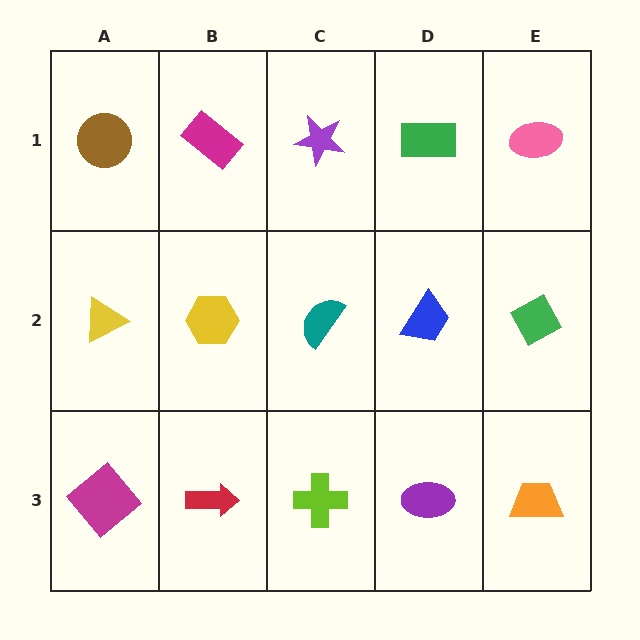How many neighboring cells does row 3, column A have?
2.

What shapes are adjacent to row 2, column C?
A purple star (row 1, column C), a lime cross (row 3, column C), a yellow hexagon (row 2, column B), a blue trapezoid (row 2, column D).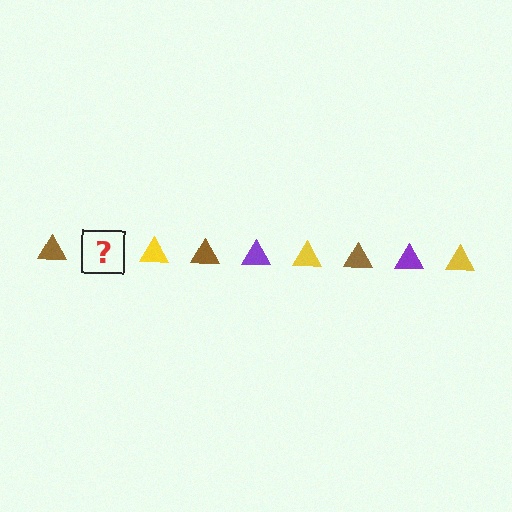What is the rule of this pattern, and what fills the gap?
The rule is that the pattern cycles through brown, purple, yellow triangles. The gap should be filled with a purple triangle.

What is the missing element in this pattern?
The missing element is a purple triangle.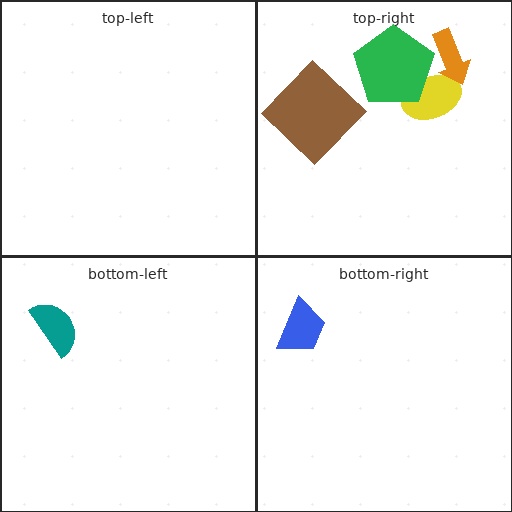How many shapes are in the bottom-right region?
1.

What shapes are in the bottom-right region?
The blue trapezoid.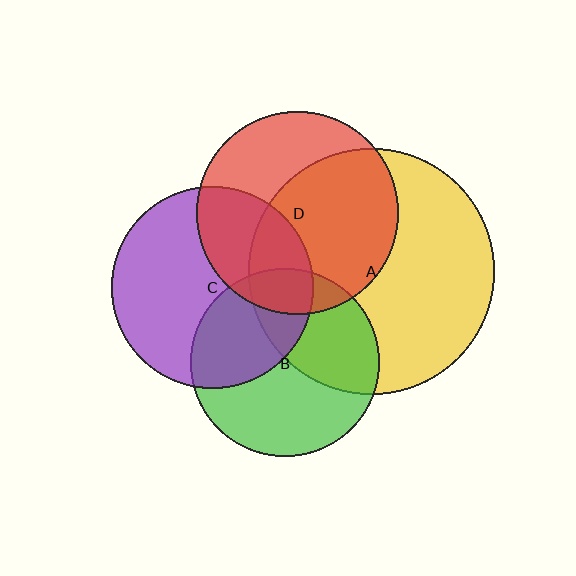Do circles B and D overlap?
Yes.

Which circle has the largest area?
Circle A (yellow).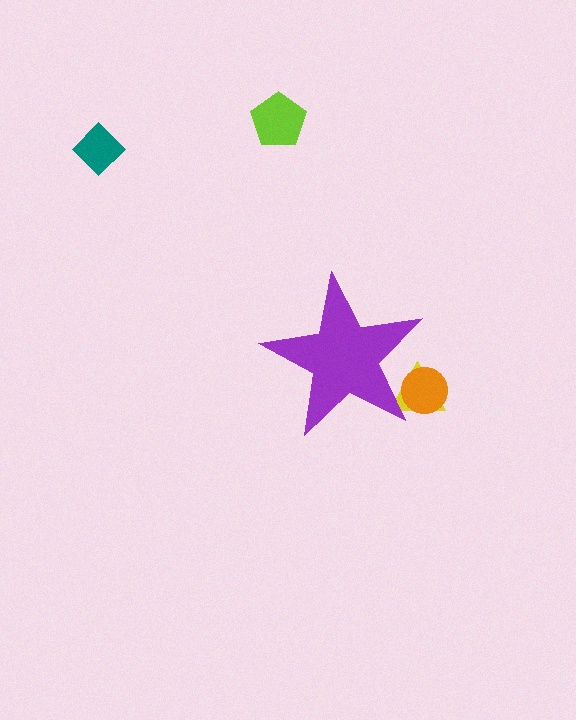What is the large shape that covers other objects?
A purple star.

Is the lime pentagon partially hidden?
No, the lime pentagon is fully visible.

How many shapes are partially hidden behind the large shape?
2 shapes are partially hidden.